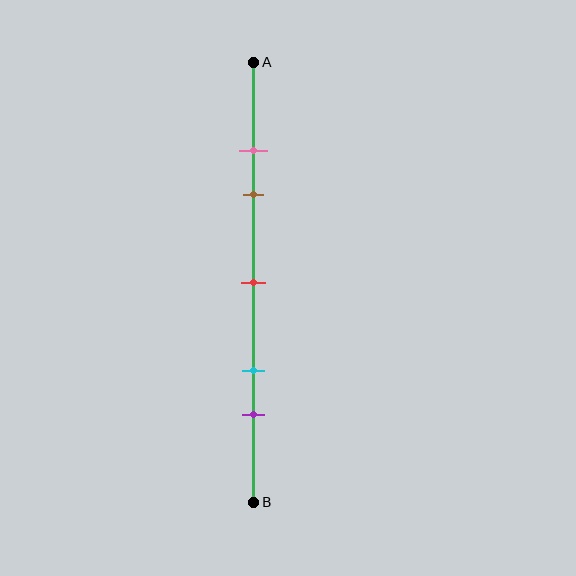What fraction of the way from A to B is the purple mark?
The purple mark is approximately 80% (0.8) of the way from A to B.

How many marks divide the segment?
There are 5 marks dividing the segment.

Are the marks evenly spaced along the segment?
No, the marks are not evenly spaced.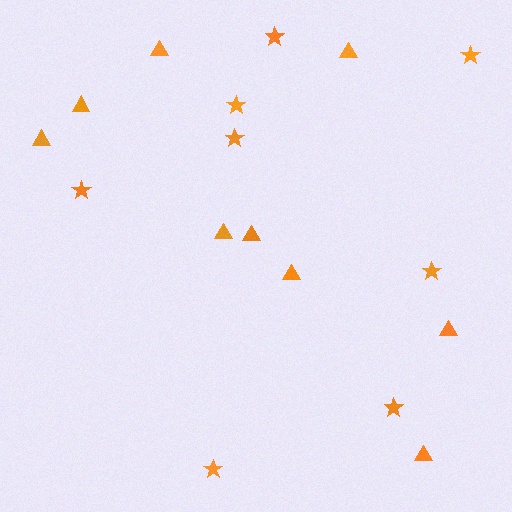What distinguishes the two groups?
There are 2 groups: one group of stars (8) and one group of triangles (9).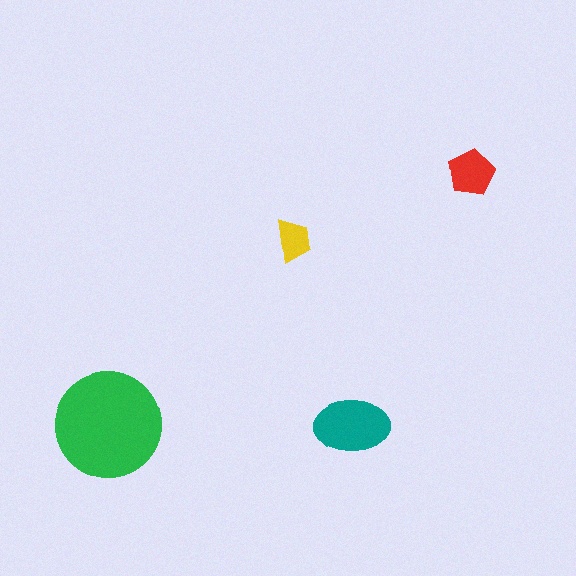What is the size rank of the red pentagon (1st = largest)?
3rd.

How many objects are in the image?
There are 4 objects in the image.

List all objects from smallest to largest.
The yellow trapezoid, the red pentagon, the teal ellipse, the green circle.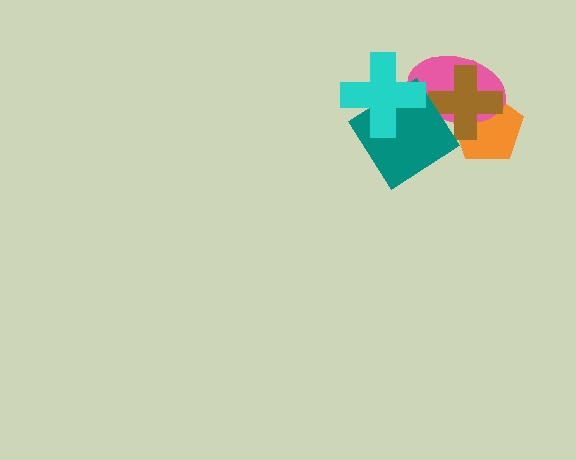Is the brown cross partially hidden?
Yes, it is partially covered by another shape.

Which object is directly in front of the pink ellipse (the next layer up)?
The brown cross is directly in front of the pink ellipse.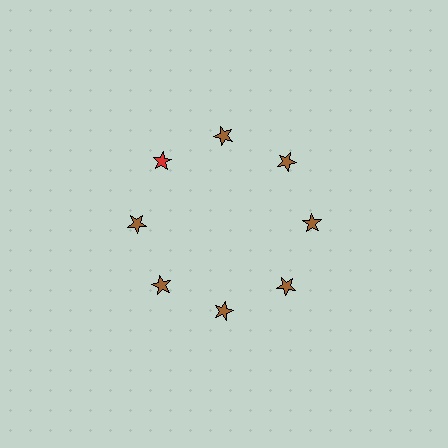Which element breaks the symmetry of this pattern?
The red star at roughly the 10 o'clock position breaks the symmetry. All other shapes are brown stars.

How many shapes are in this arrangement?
There are 8 shapes arranged in a ring pattern.